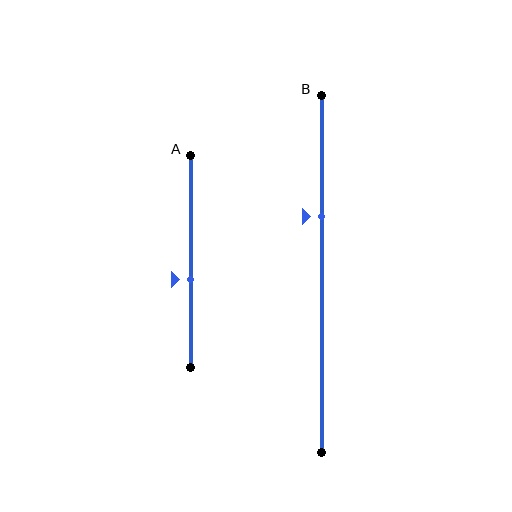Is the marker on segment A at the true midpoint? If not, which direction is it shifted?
No, the marker on segment A is shifted downward by about 8% of the segment length.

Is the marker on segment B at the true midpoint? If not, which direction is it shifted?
No, the marker on segment B is shifted upward by about 16% of the segment length.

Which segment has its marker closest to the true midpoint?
Segment A has its marker closest to the true midpoint.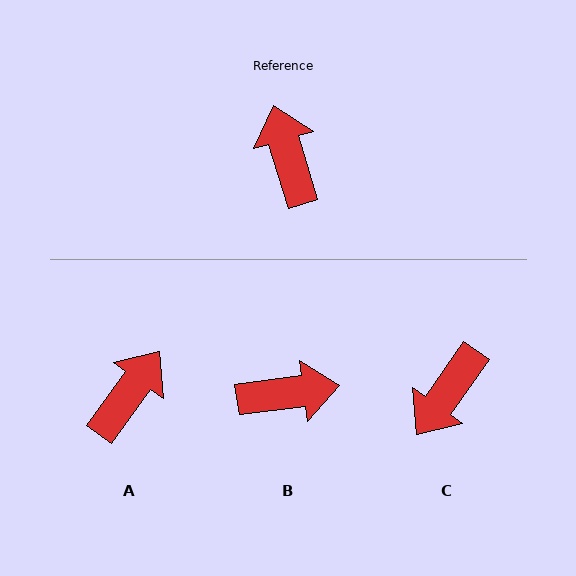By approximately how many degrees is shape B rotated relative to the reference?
Approximately 99 degrees clockwise.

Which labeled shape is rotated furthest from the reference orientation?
C, about 128 degrees away.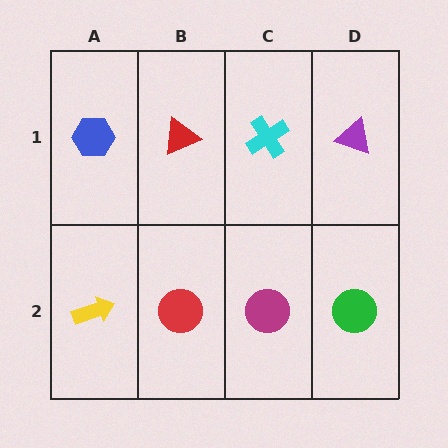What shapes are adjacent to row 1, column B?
A red circle (row 2, column B), a blue hexagon (row 1, column A), a cyan cross (row 1, column C).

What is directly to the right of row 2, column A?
A red circle.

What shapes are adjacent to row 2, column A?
A blue hexagon (row 1, column A), a red circle (row 2, column B).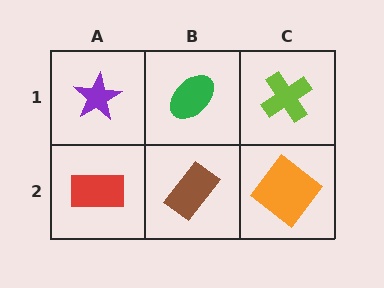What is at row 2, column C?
An orange diamond.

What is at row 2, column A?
A red rectangle.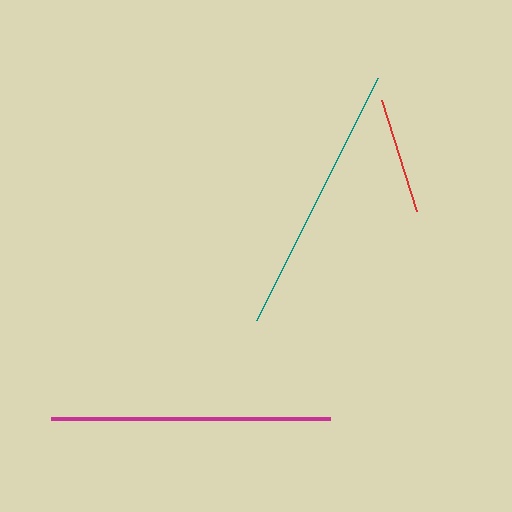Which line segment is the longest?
The magenta line is the longest at approximately 279 pixels.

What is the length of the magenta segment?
The magenta segment is approximately 279 pixels long.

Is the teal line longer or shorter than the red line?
The teal line is longer than the red line.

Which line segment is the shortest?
The red line is the shortest at approximately 116 pixels.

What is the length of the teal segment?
The teal segment is approximately 271 pixels long.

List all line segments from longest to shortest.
From longest to shortest: magenta, teal, red.